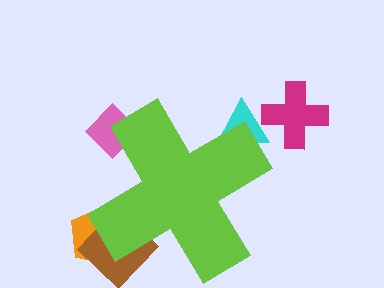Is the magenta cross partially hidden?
No, the magenta cross is fully visible.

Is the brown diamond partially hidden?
Yes, the brown diamond is partially hidden behind the lime cross.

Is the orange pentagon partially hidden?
Yes, the orange pentagon is partially hidden behind the lime cross.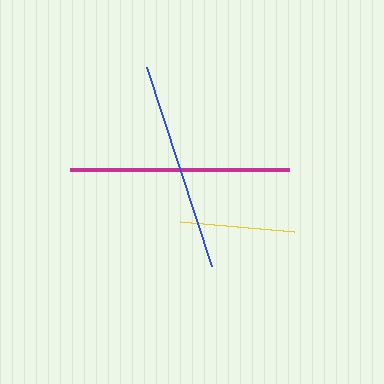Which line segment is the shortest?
The yellow line is the shortest at approximately 114 pixels.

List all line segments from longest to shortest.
From longest to shortest: magenta, blue, yellow.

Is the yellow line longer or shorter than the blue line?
The blue line is longer than the yellow line.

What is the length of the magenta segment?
The magenta segment is approximately 219 pixels long.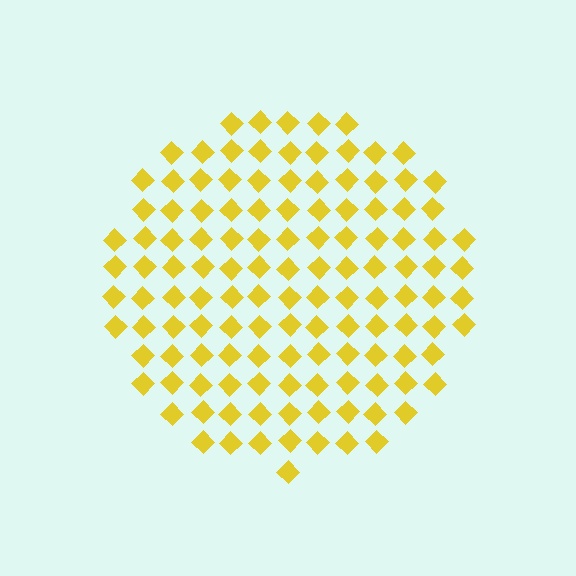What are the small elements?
The small elements are diamonds.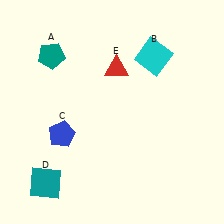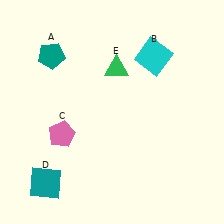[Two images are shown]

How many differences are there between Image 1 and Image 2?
There are 2 differences between the two images.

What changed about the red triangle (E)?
In Image 1, E is red. In Image 2, it changed to green.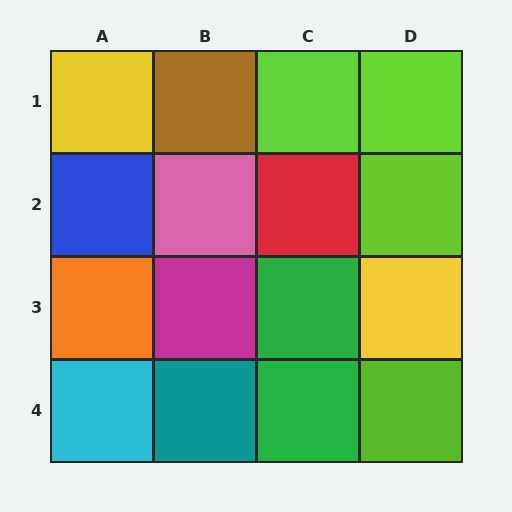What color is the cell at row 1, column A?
Yellow.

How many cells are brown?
1 cell is brown.